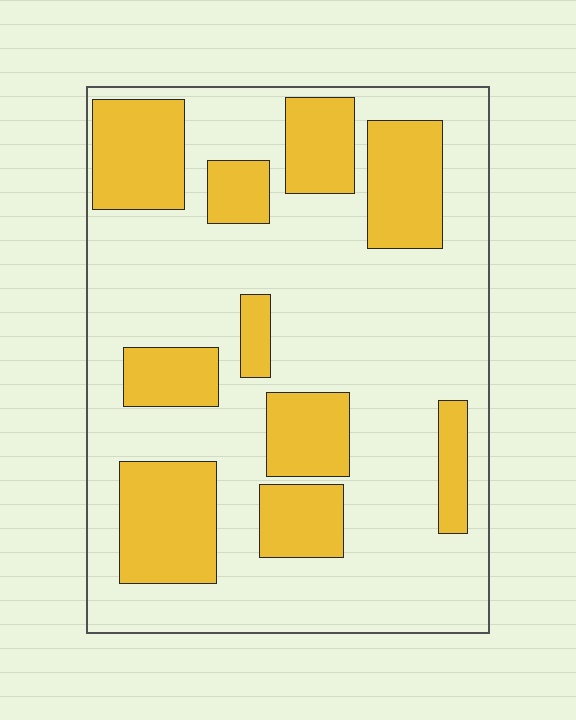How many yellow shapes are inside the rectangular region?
10.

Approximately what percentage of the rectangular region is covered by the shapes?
Approximately 30%.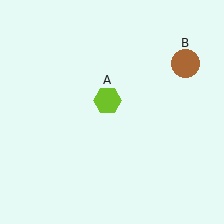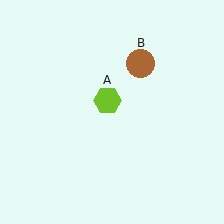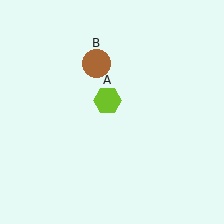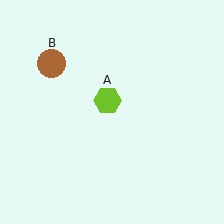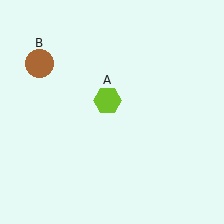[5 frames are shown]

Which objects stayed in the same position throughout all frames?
Lime hexagon (object A) remained stationary.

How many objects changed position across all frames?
1 object changed position: brown circle (object B).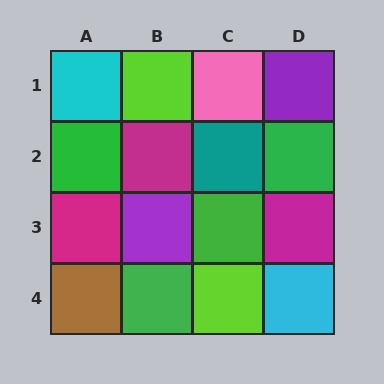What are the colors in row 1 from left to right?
Cyan, lime, pink, purple.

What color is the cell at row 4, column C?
Lime.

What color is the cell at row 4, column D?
Cyan.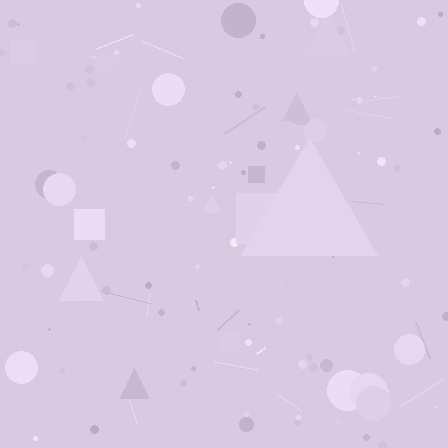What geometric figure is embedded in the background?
A triangle is embedded in the background.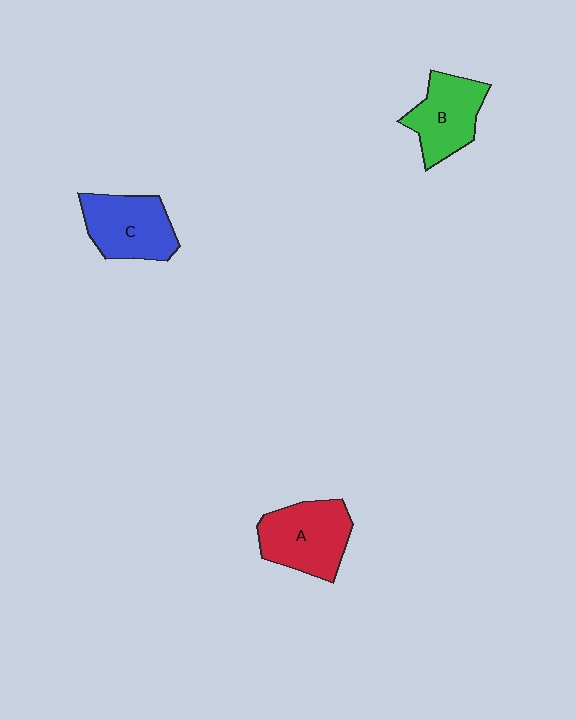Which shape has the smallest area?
Shape B (green).